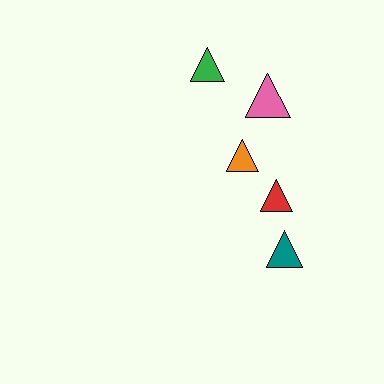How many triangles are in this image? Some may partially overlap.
There are 5 triangles.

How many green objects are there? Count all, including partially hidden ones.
There is 1 green object.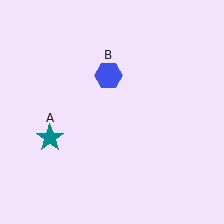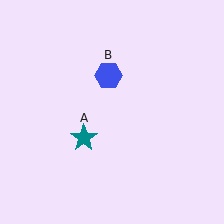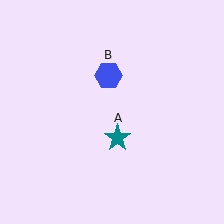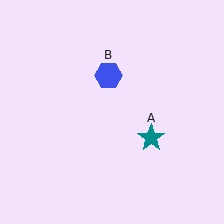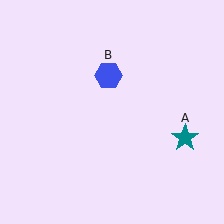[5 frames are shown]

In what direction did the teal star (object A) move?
The teal star (object A) moved right.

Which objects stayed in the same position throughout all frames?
Blue hexagon (object B) remained stationary.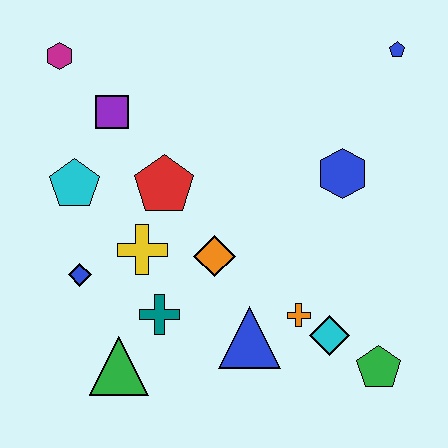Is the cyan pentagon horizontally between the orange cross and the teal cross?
No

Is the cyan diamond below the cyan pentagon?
Yes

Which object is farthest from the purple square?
The green pentagon is farthest from the purple square.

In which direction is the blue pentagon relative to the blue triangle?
The blue pentagon is above the blue triangle.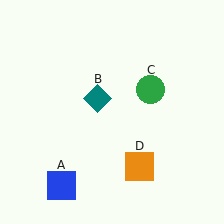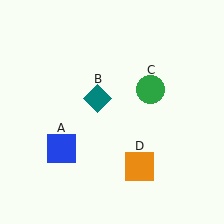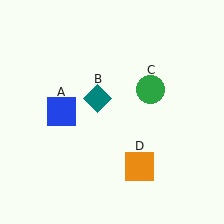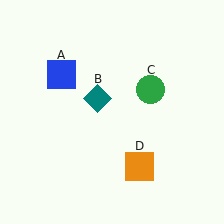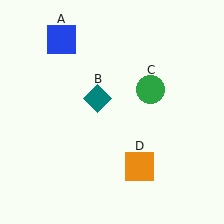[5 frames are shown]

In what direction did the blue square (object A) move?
The blue square (object A) moved up.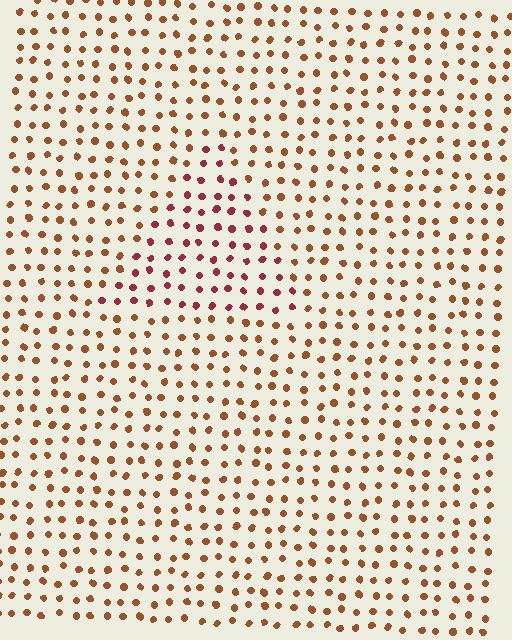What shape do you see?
I see a triangle.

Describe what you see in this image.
The image is filled with small brown elements in a uniform arrangement. A triangle-shaped region is visible where the elements are tinted to a slightly different hue, forming a subtle color boundary.